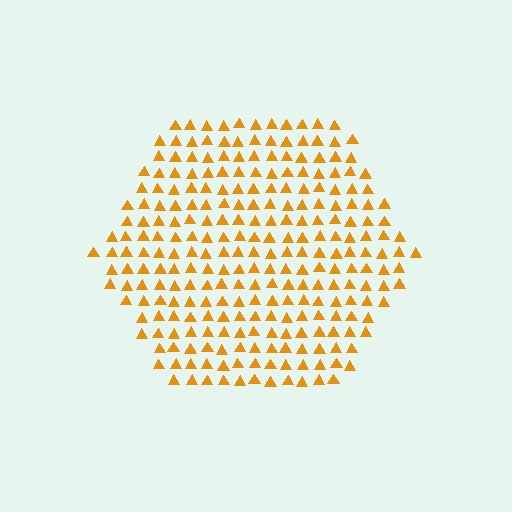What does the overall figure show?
The overall figure shows a hexagon.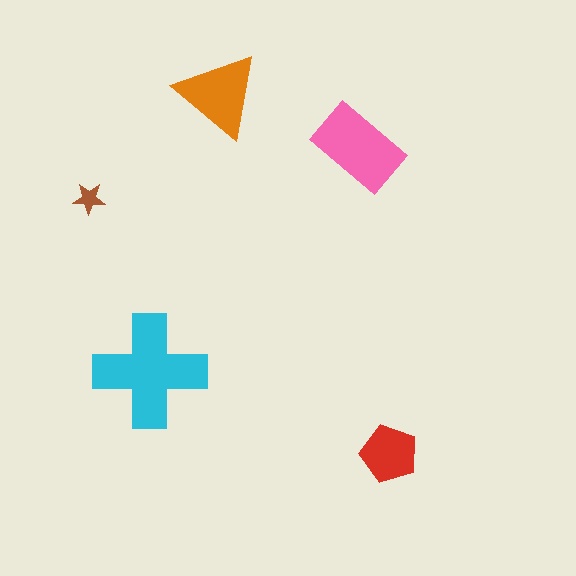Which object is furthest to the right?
The red pentagon is rightmost.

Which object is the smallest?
The brown star.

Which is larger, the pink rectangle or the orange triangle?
The pink rectangle.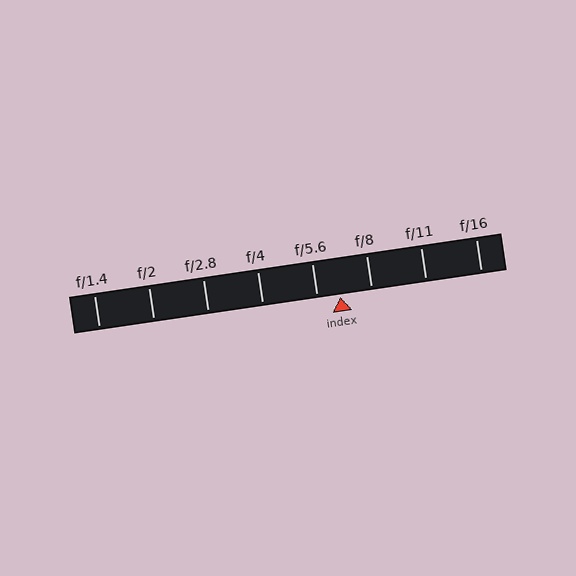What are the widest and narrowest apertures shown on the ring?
The widest aperture shown is f/1.4 and the narrowest is f/16.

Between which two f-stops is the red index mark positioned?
The index mark is between f/5.6 and f/8.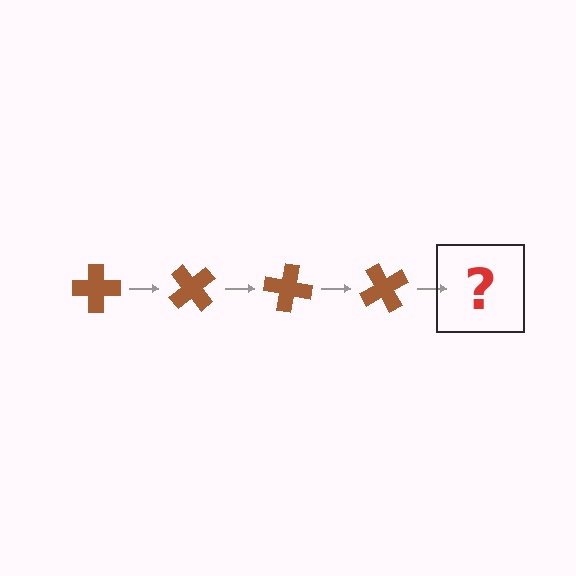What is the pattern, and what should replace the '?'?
The pattern is that the cross rotates 50 degrees each step. The '?' should be a brown cross rotated 200 degrees.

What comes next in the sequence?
The next element should be a brown cross rotated 200 degrees.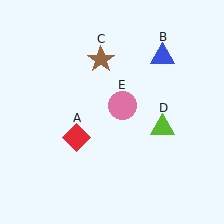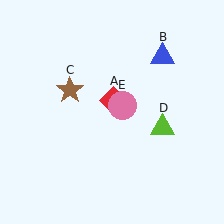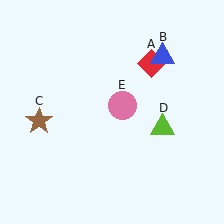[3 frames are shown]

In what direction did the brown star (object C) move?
The brown star (object C) moved down and to the left.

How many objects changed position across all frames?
2 objects changed position: red diamond (object A), brown star (object C).